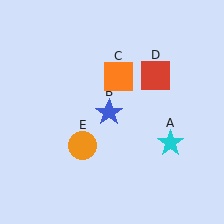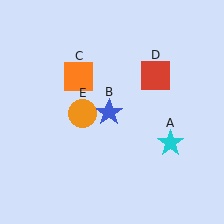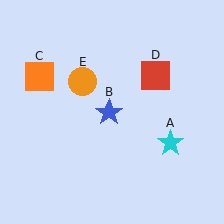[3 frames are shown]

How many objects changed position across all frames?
2 objects changed position: orange square (object C), orange circle (object E).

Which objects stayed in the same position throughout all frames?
Cyan star (object A) and blue star (object B) and red square (object D) remained stationary.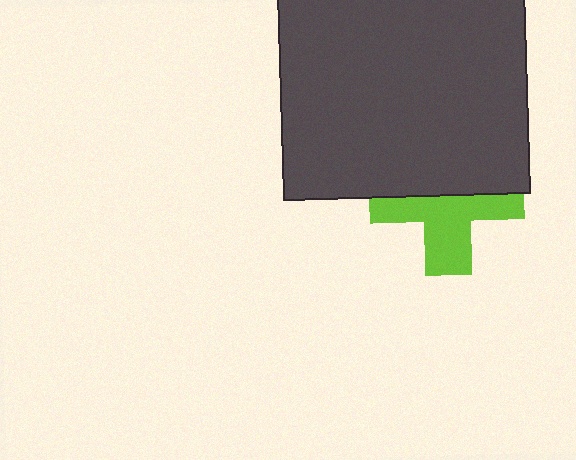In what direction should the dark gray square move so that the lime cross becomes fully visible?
The dark gray square should move up. That is the shortest direction to clear the overlap and leave the lime cross fully visible.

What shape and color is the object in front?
The object in front is a dark gray square.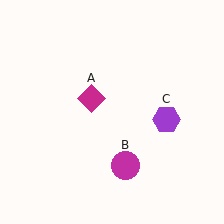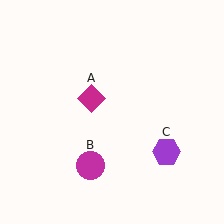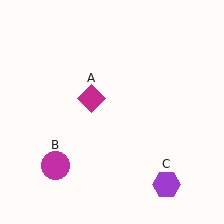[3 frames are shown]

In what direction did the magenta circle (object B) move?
The magenta circle (object B) moved left.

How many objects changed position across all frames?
2 objects changed position: magenta circle (object B), purple hexagon (object C).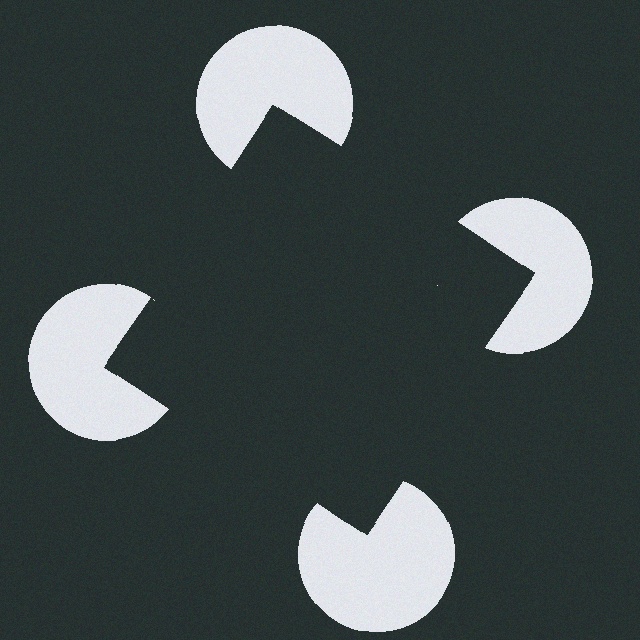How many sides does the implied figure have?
4 sides.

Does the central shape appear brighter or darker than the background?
It typically appears slightly darker than the background, even though no actual brightness change is drawn.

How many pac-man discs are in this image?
There are 4 — one at each vertex of the illusory square.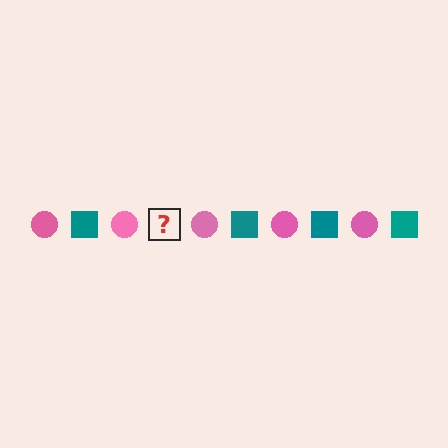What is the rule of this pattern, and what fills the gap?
The rule is that the pattern alternates between pink circle and teal square. The gap should be filled with a teal square.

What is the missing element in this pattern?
The missing element is a teal square.